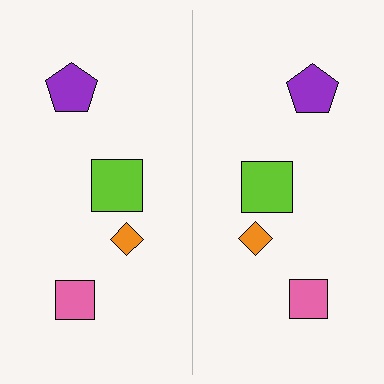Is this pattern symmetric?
Yes, this pattern has bilateral (reflection) symmetry.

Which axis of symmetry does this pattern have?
The pattern has a vertical axis of symmetry running through the center of the image.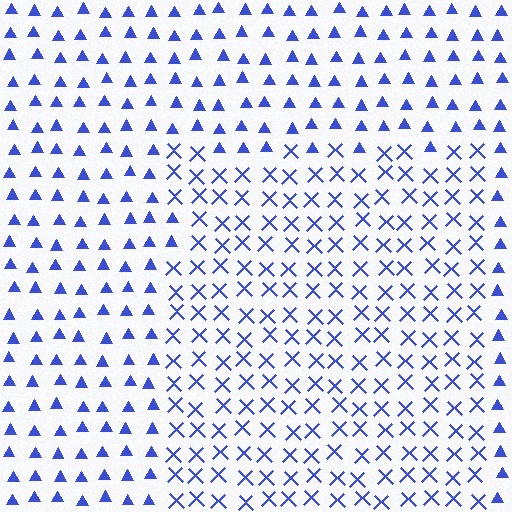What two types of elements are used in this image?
The image uses X marks inside the rectangle region and triangles outside it.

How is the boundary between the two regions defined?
The boundary is defined by a change in element shape: X marks inside vs. triangles outside. All elements share the same color and spacing.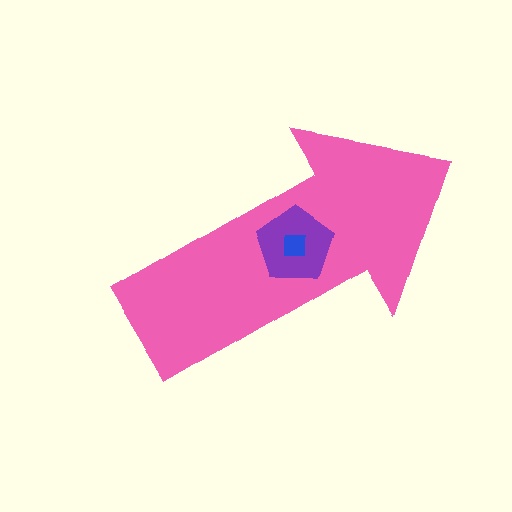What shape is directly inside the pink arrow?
The purple pentagon.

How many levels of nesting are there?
3.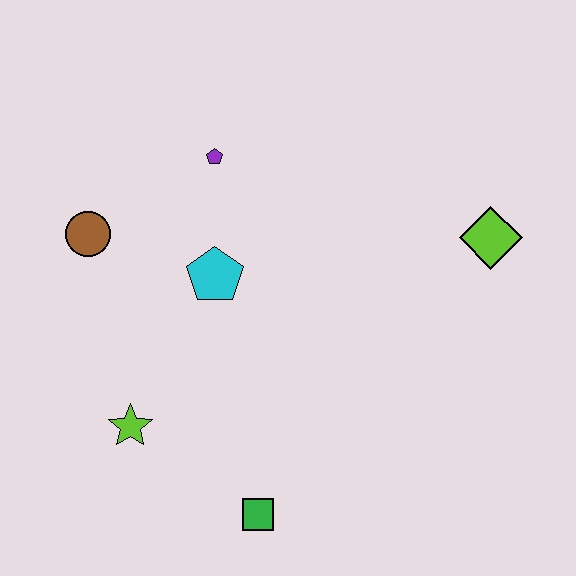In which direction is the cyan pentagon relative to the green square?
The cyan pentagon is above the green square.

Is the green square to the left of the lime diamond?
Yes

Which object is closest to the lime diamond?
The cyan pentagon is closest to the lime diamond.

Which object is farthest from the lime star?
The lime diamond is farthest from the lime star.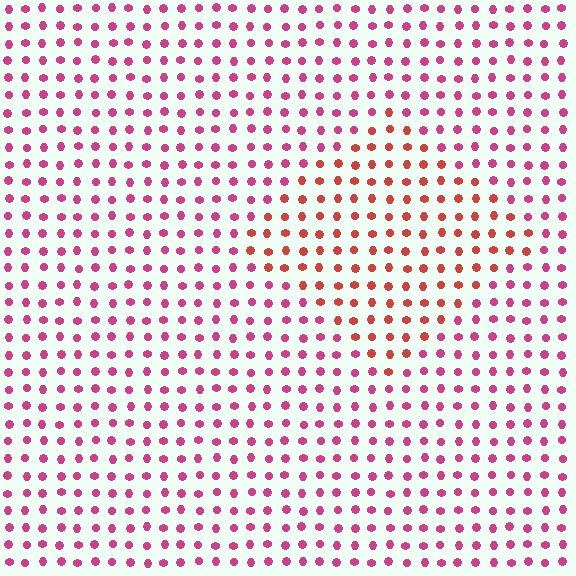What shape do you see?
I see a diamond.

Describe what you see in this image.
The image is filled with small magenta elements in a uniform arrangement. A diamond-shaped region is visible where the elements are tinted to a slightly different hue, forming a subtle color boundary.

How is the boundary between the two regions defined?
The boundary is defined purely by a slight shift in hue (about 33 degrees). Spacing, size, and orientation are identical on both sides.